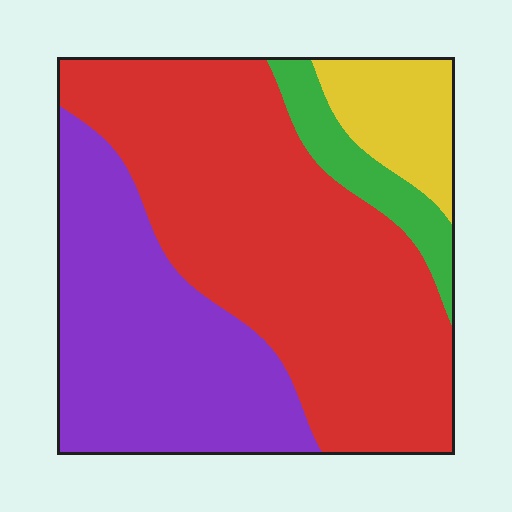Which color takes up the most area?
Red, at roughly 50%.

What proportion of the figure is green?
Green takes up about one tenth (1/10) of the figure.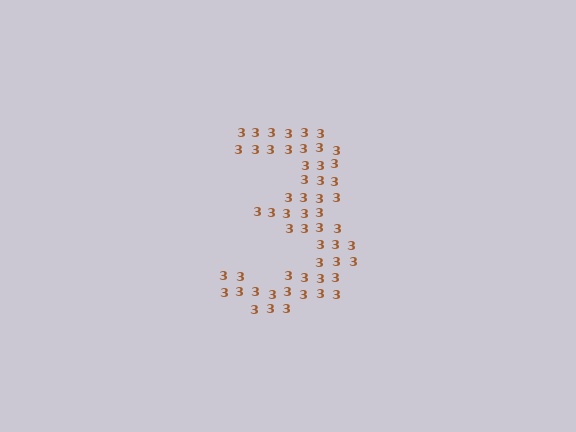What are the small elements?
The small elements are digit 3's.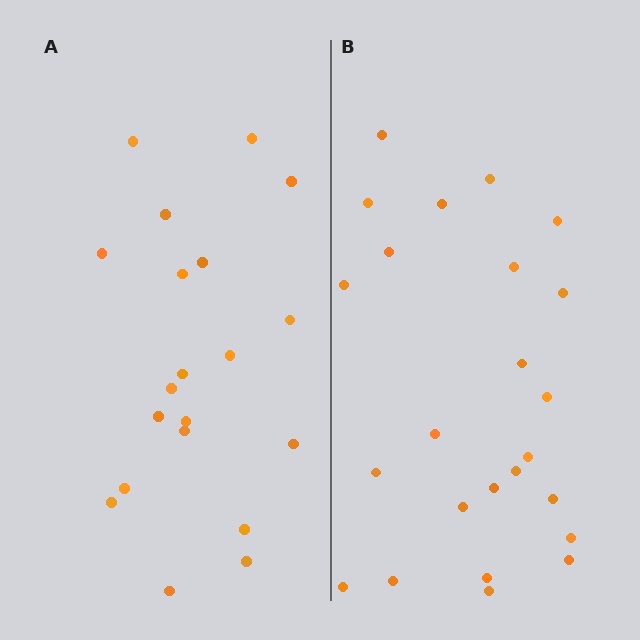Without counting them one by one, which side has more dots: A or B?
Region B (the right region) has more dots.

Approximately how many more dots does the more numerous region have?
Region B has about 4 more dots than region A.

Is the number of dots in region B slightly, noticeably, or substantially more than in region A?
Region B has only slightly more — the two regions are fairly close. The ratio is roughly 1.2 to 1.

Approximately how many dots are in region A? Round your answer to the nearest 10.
About 20 dots.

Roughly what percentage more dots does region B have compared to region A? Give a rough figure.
About 20% more.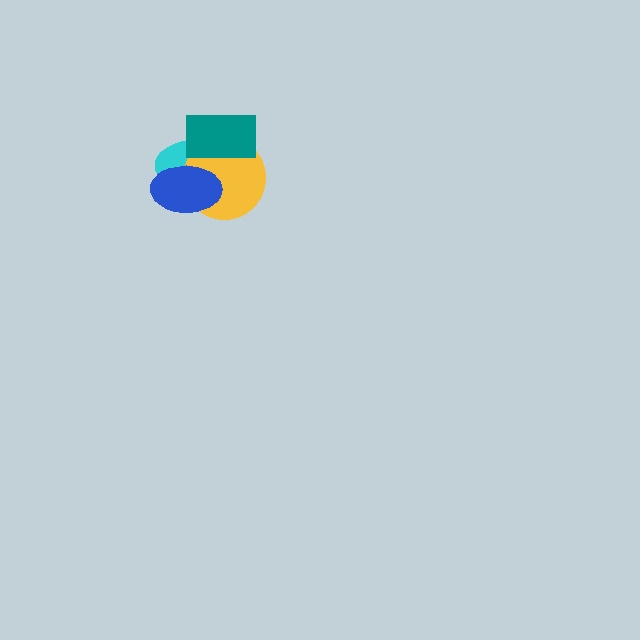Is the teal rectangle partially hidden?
Yes, it is partially covered by another shape.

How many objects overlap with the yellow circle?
3 objects overlap with the yellow circle.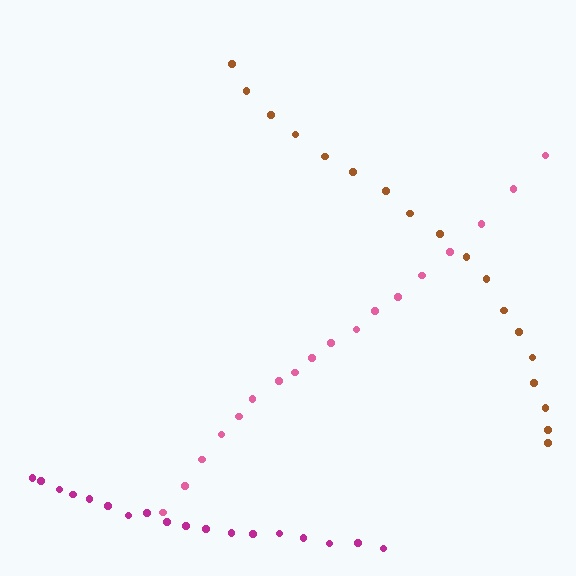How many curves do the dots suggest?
There are 3 distinct paths.